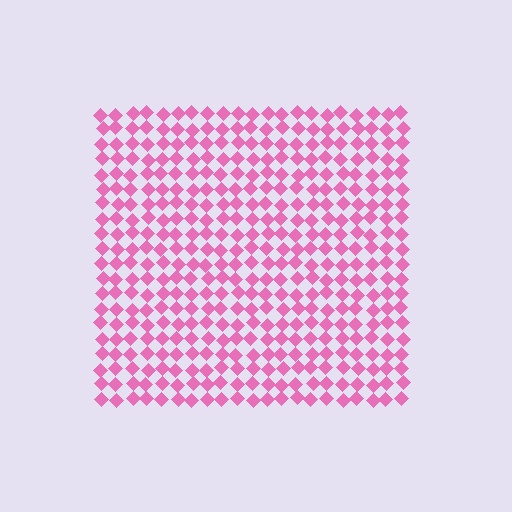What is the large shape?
The large shape is a square.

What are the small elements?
The small elements are diamonds.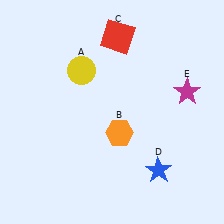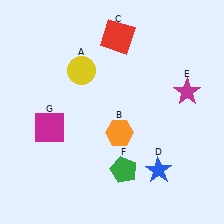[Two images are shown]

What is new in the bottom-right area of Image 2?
A green pentagon (F) was added in the bottom-right area of Image 2.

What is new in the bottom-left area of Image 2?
A magenta square (G) was added in the bottom-left area of Image 2.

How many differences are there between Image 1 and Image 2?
There are 2 differences between the two images.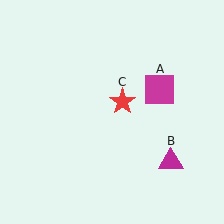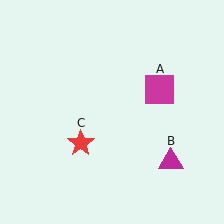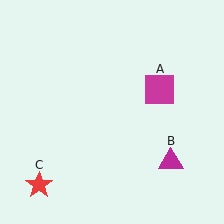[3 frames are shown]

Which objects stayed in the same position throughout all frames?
Magenta square (object A) and magenta triangle (object B) remained stationary.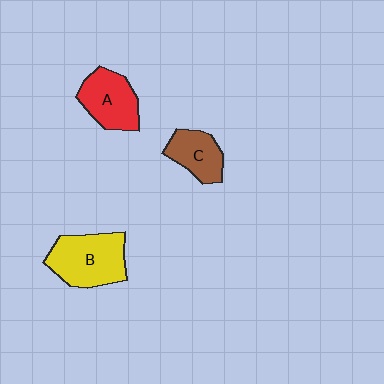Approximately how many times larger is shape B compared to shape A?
Approximately 1.3 times.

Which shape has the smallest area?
Shape C (brown).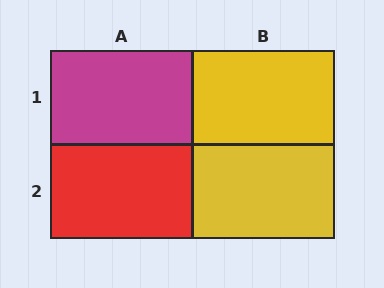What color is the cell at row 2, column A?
Red.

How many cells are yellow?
2 cells are yellow.